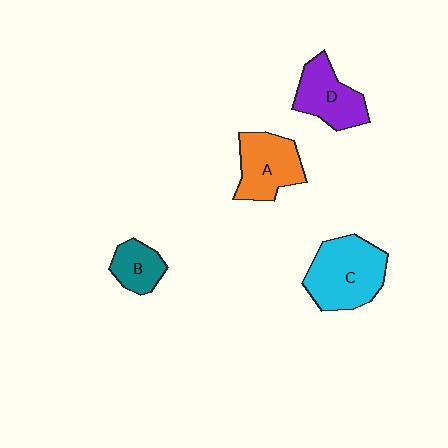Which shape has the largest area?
Shape C (cyan).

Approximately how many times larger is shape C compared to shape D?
Approximately 1.4 times.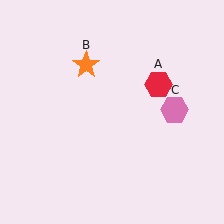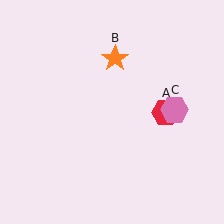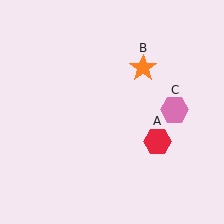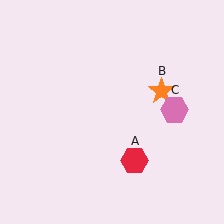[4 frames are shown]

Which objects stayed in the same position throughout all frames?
Pink hexagon (object C) remained stationary.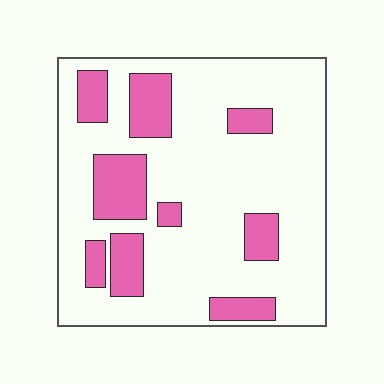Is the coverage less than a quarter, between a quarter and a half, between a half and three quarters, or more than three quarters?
Less than a quarter.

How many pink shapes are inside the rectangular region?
9.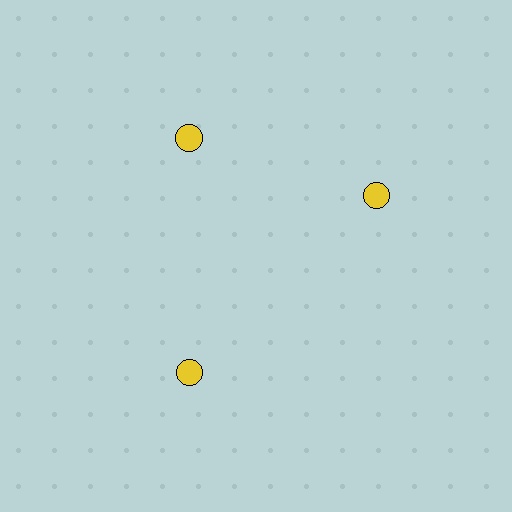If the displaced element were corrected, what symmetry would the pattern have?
It would have 3-fold rotational symmetry — the pattern would map onto itself every 120 degrees.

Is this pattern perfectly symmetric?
No. The 3 yellow circles are arranged in a ring, but one element near the 3 o'clock position is rotated out of alignment along the ring, breaking the 3-fold rotational symmetry.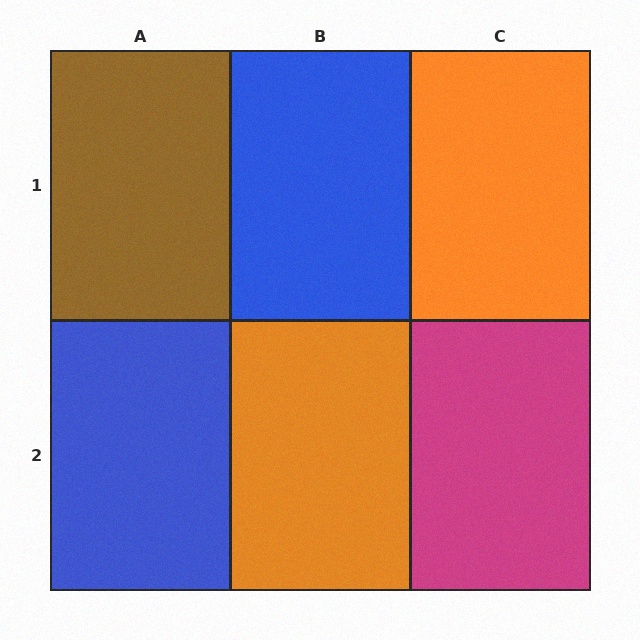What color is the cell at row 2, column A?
Blue.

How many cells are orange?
2 cells are orange.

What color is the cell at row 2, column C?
Magenta.